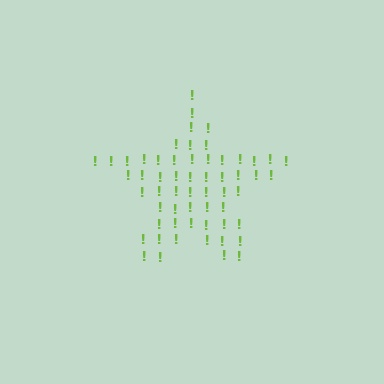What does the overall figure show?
The overall figure shows a star.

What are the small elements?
The small elements are exclamation marks.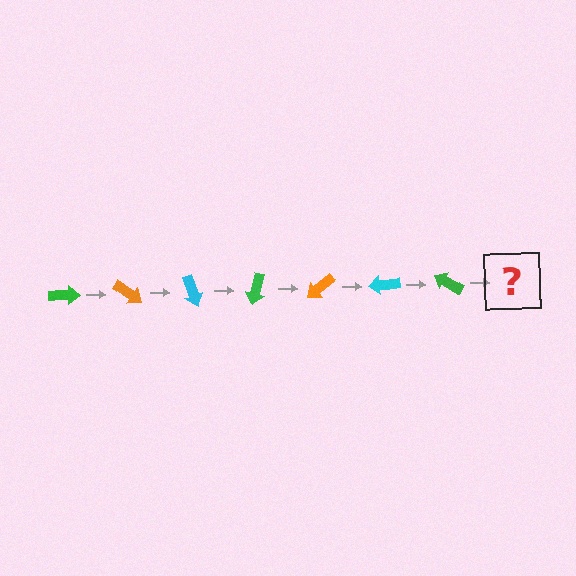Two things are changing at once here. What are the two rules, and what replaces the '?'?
The two rules are that it rotates 35 degrees each step and the color cycles through green, orange, and cyan. The '?' should be an orange arrow, rotated 245 degrees from the start.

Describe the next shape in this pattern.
It should be an orange arrow, rotated 245 degrees from the start.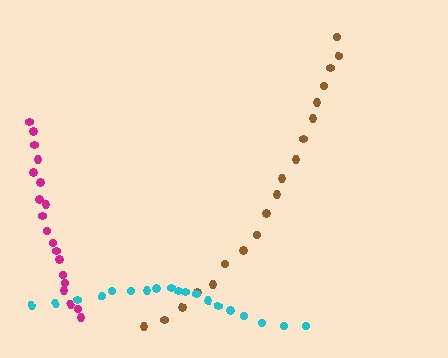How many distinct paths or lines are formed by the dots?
There are 3 distinct paths.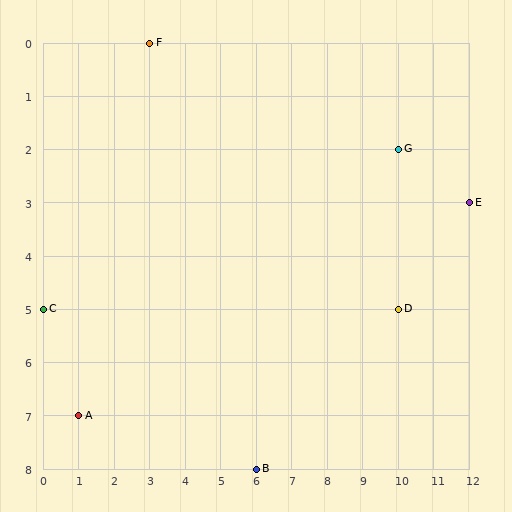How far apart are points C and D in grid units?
Points C and D are 10 columns apart.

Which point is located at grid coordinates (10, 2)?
Point G is at (10, 2).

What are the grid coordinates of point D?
Point D is at grid coordinates (10, 5).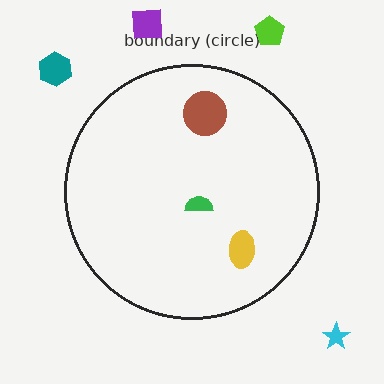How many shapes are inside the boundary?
3 inside, 4 outside.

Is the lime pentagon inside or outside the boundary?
Outside.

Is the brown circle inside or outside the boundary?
Inside.